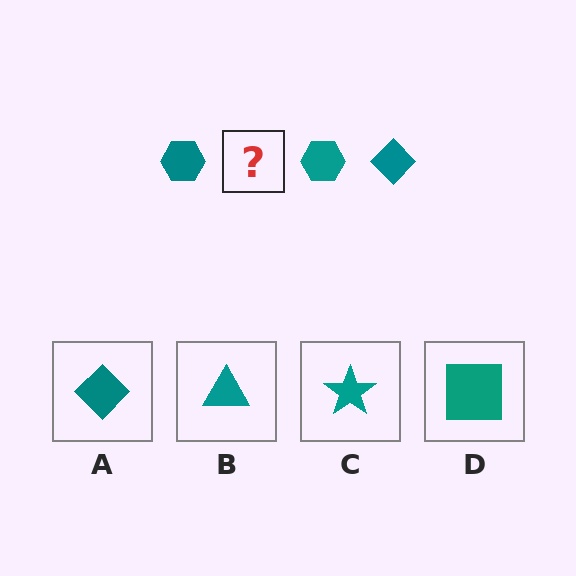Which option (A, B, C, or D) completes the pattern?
A.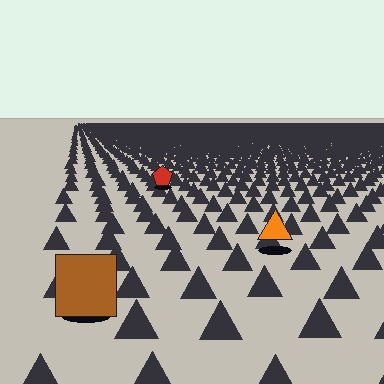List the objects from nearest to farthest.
From nearest to farthest: the brown square, the orange triangle, the red pentagon.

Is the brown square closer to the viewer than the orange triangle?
Yes. The brown square is closer — you can tell from the texture gradient: the ground texture is coarser near it.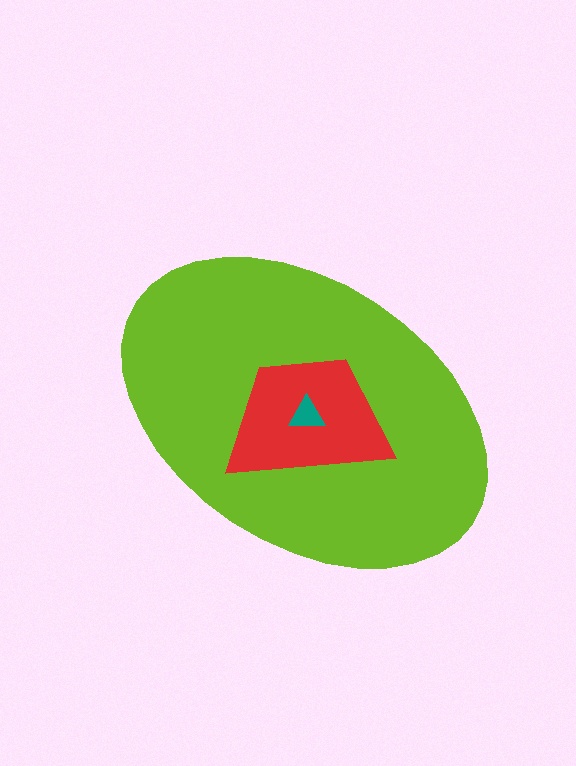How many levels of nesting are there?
3.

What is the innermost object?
The teal triangle.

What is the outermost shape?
The lime ellipse.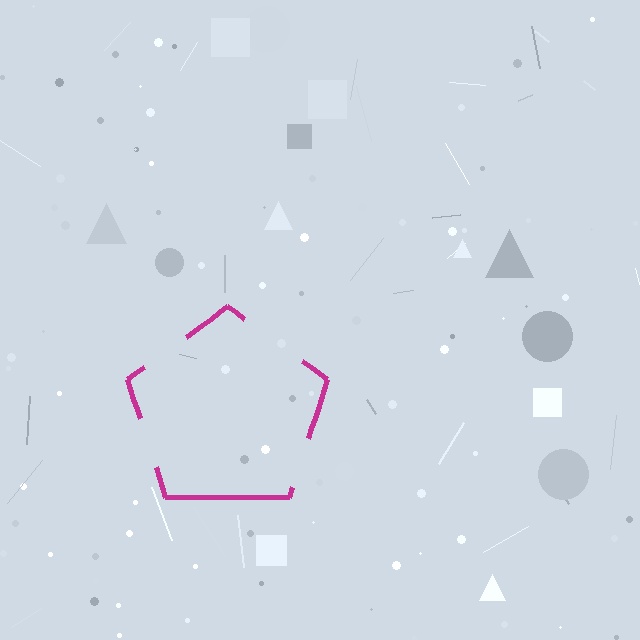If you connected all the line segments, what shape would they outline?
They would outline a pentagon.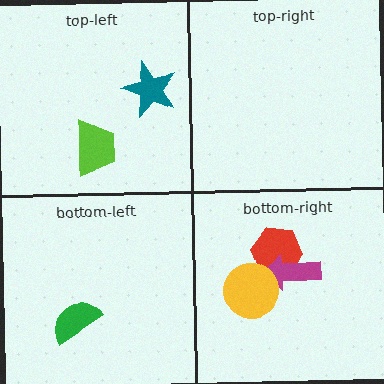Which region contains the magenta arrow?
The bottom-right region.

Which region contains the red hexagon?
The bottom-right region.